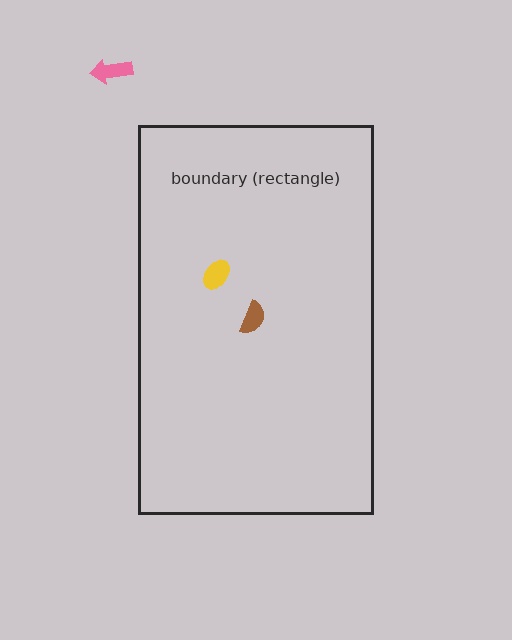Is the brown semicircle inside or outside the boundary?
Inside.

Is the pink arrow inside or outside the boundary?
Outside.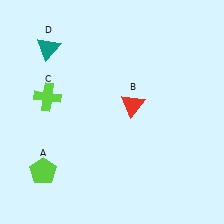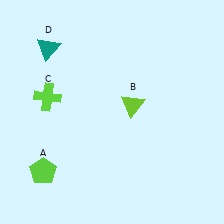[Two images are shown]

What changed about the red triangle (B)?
In Image 1, B is red. In Image 2, it changed to lime.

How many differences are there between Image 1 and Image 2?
There is 1 difference between the two images.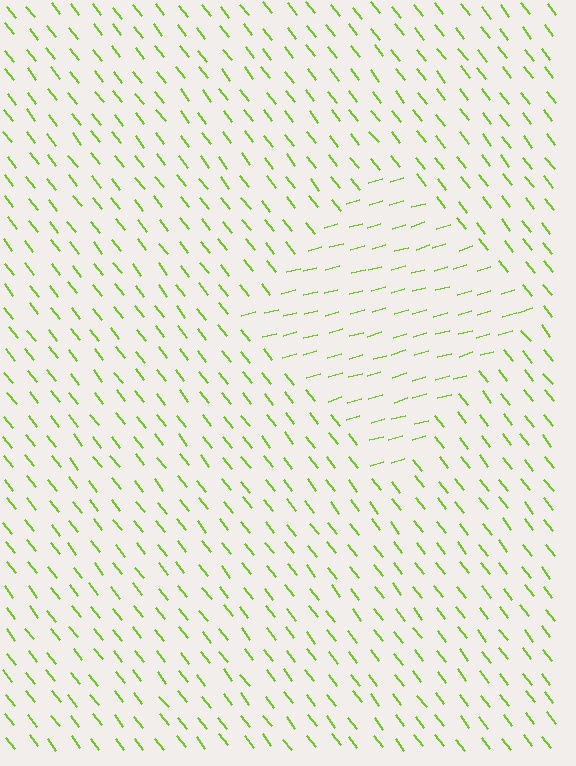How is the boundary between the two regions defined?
The boundary is defined purely by a change in line orientation (approximately 68 degrees difference). All lines are the same color and thickness.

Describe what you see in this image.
The image is filled with small lime line segments. A diamond region in the image has lines oriented differently from the surrounding lines, creating a visible texture boundary.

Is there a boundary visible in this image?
Yes, there is a texture boundary formed by a change in line orientation.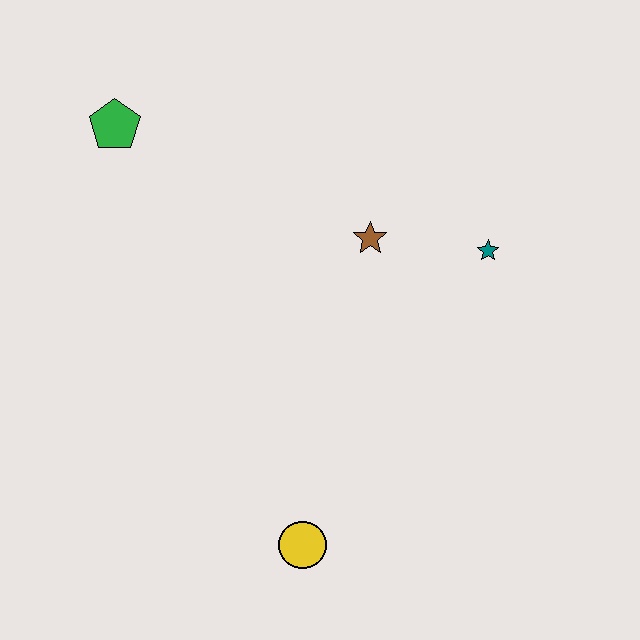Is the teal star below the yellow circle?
No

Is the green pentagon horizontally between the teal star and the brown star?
No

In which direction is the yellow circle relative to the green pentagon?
The yellow circle is below the green pentagon.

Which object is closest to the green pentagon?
The brown star is closest to the green pentagon.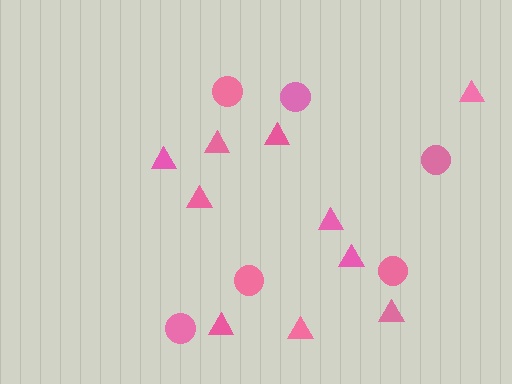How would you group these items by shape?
There are 2 groups: one group of triangles (10) and one group of circles (6).